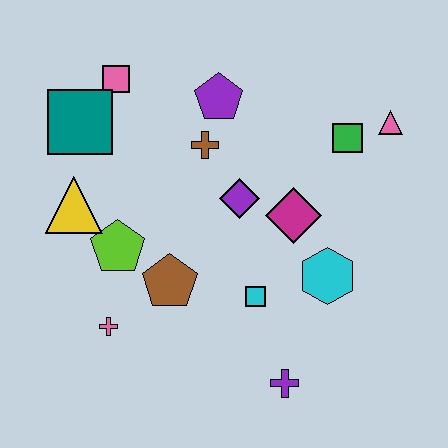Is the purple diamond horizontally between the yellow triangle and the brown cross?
No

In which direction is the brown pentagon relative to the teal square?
The brown pentagon is below the teal square.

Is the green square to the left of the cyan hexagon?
No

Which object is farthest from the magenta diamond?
The teal square is farthest from the magenta diamond.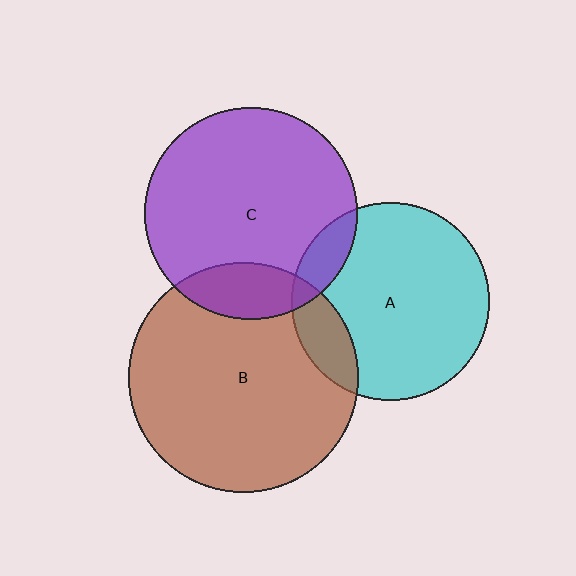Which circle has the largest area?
Circle B (brown).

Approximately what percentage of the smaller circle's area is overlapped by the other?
Approximately 10%.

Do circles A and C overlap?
Yes.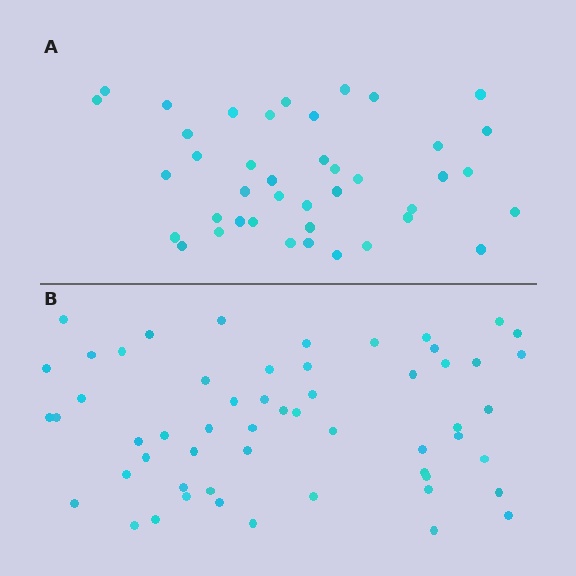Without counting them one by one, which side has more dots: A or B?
Region B (the bottom region) has more dots.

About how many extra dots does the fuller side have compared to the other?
Region B has approximately 15 more dots than region A.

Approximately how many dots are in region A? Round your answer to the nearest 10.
About 40 dots. (The exact count is 41, which rounds to 40.)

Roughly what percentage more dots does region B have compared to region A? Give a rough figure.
About 35% more.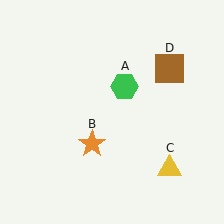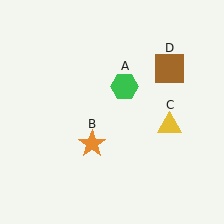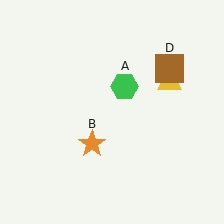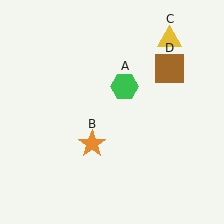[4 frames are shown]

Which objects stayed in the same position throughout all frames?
Green hexagon (object A) and orange star (object B) and brown square (object D) remained stationary.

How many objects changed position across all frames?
1 object changed position: yellow triangle (object C).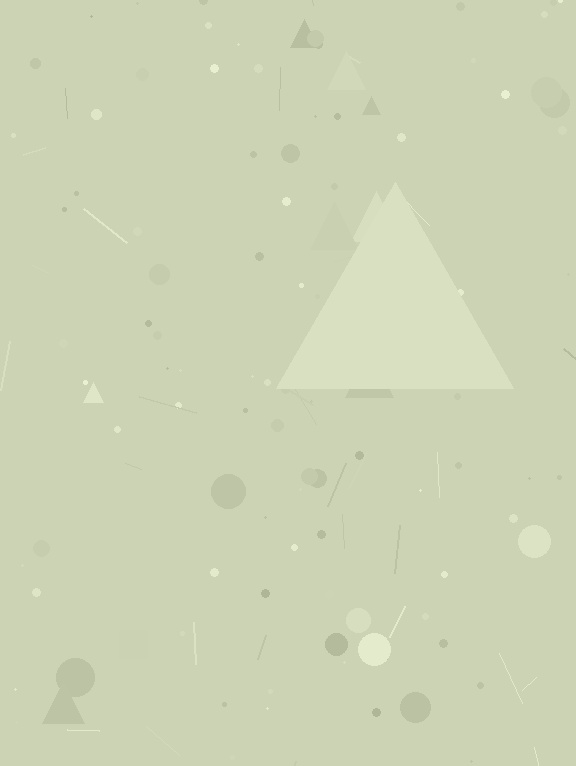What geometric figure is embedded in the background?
A triangle is embedded in the background.